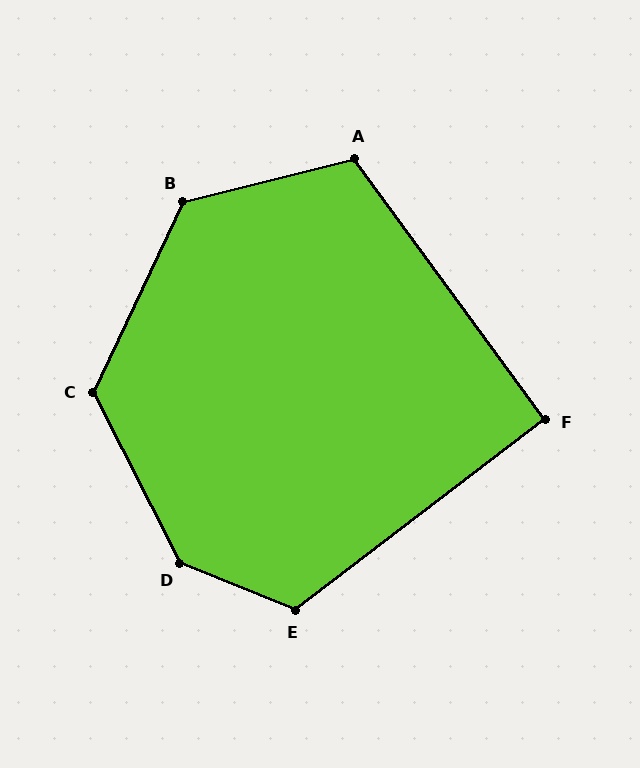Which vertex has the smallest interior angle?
F, at approximately 91 degrees.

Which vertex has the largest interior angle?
D, at approximately 139 degrees.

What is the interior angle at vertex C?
Approximately 128 degrees (obtuse).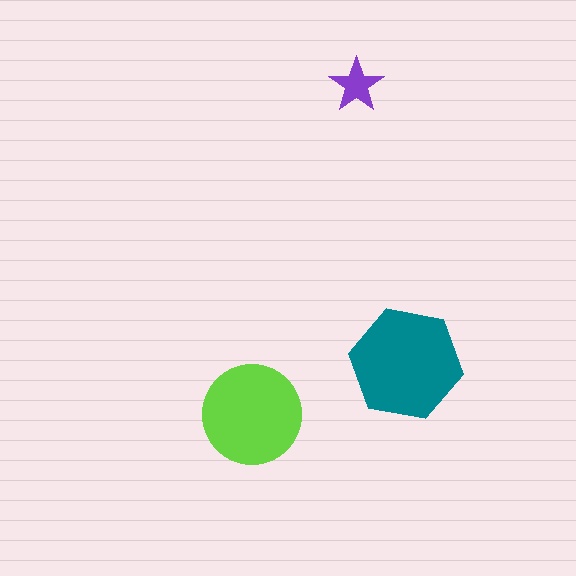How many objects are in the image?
There are 3 objects in the image.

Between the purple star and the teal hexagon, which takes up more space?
The teal hexagon.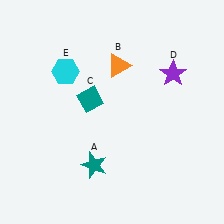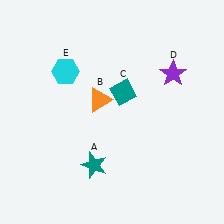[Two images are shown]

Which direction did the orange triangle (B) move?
The orange triangle (B) moved down.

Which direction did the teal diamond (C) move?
The teal diamond (C) moved right.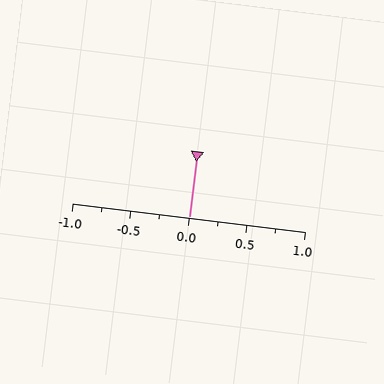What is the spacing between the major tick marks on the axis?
The major ticks are spaced 0.5 apart.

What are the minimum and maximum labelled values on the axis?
The axis runs from -1.0 to 1.0.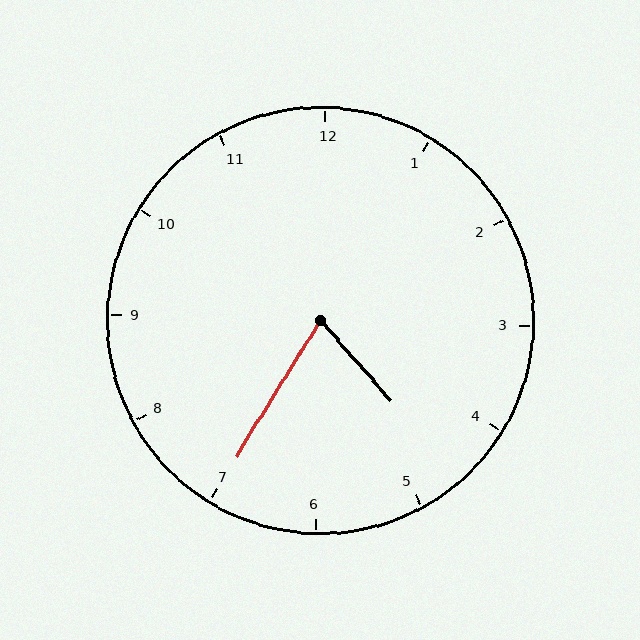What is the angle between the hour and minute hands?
Approximately 72 degrees.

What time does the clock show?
4:35.